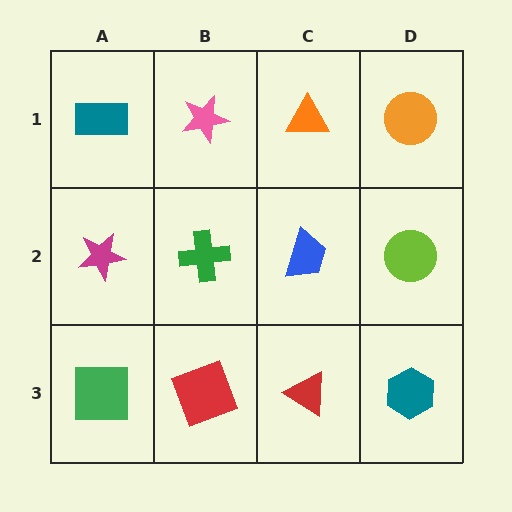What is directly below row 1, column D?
A lime circle.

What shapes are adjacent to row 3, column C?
A blue trapezoid (row 2, column C), a red square (row 3, column B), a teal hexagon (row 3, column D).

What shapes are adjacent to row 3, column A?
A magenta star (row 2, column A), a red square (row 3, column B).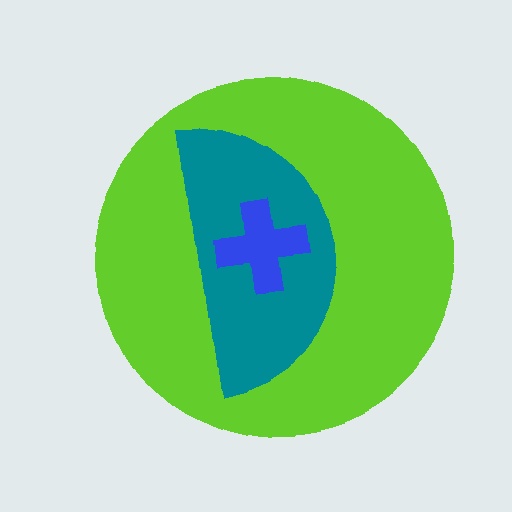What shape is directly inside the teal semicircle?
The blue cross.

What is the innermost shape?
The blue cross.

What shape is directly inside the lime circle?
The teal semicircle.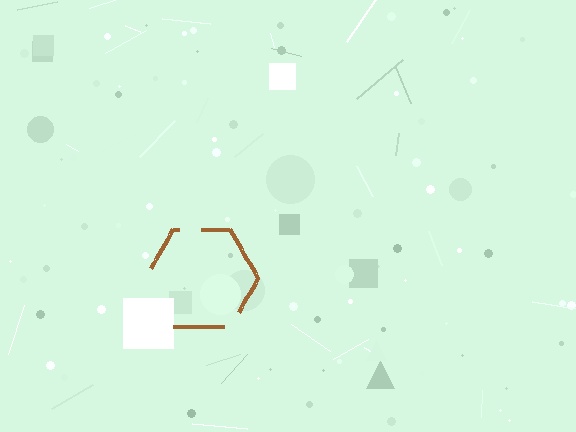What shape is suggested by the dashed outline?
The dashed outline suggests a hexagon.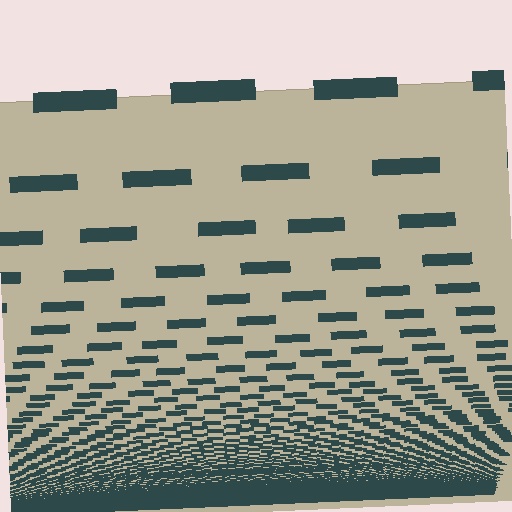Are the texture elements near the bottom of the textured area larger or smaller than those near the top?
Smaller. The gradient is inverted — elements near the bottom are smaller and denser.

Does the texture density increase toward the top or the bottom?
Density increases toward the bottom.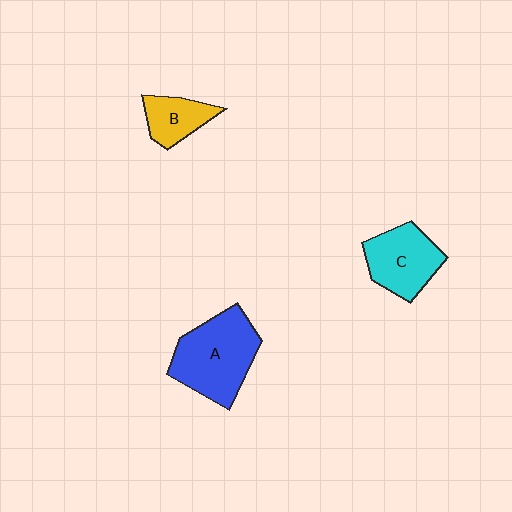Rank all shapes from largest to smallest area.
From largest to smallest: A (blue), C (cyan), B (yellow).